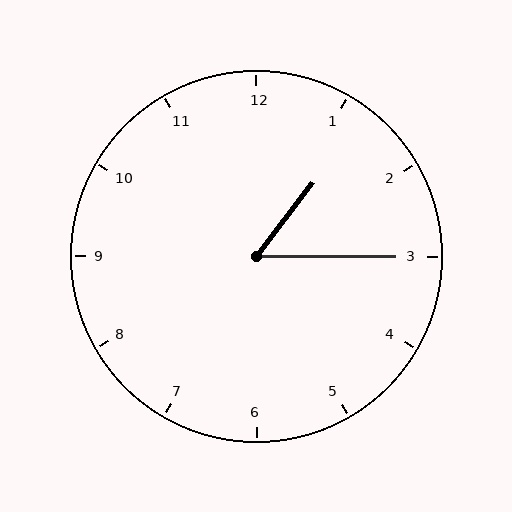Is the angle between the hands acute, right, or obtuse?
It is acute.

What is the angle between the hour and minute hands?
Approximately 52 degrees.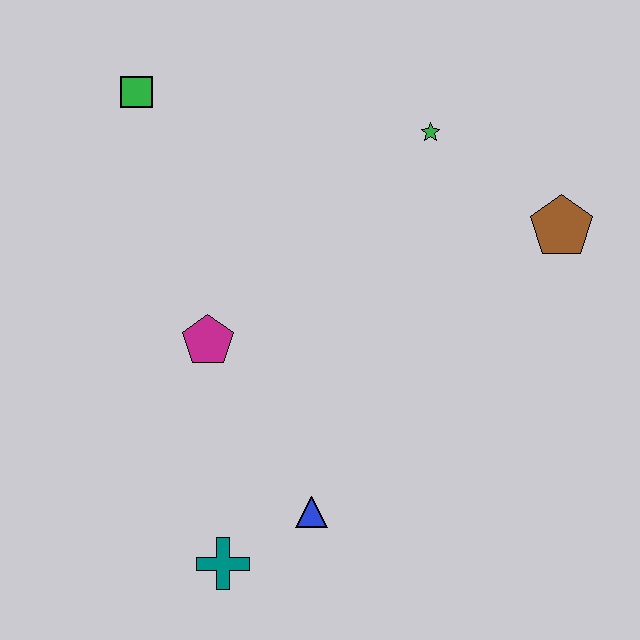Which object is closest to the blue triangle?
The teal cross is closest to the blue triangle.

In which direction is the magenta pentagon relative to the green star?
The magenta pentagon is to the left of the green star.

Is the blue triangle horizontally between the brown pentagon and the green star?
No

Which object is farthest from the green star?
The teal cross is farthest from the green star.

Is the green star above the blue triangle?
Yes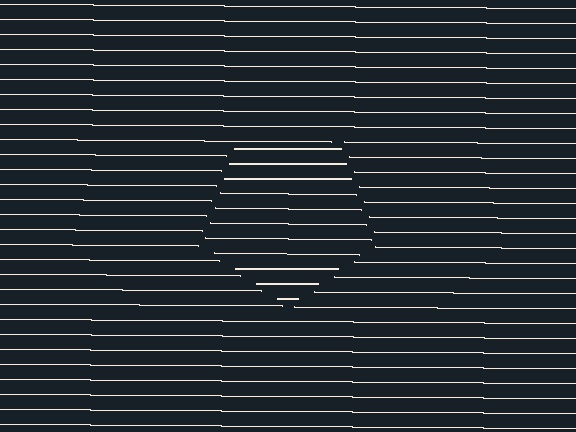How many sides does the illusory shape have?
5 sides — the line-ends trace a pentagon.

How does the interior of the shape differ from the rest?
The interior of the shape contains the same grating, shifted by half a period — the contour is defined by the phase discontinuity where line-ends from the inner and outer gratings abut.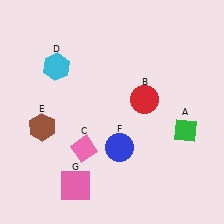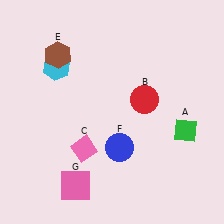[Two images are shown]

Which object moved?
The brown hexagon (E) moved up.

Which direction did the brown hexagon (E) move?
The brown hexagon (E) moved up.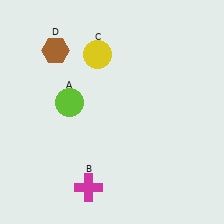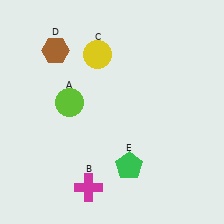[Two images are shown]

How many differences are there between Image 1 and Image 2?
There is 1 difference between the two images.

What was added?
A green pentagon (E) was added in Image 2.